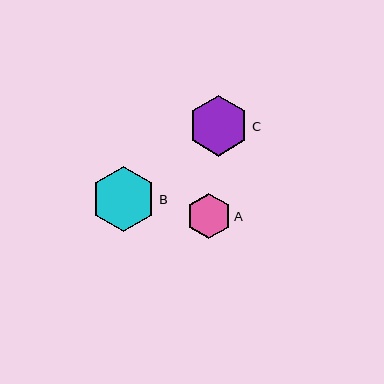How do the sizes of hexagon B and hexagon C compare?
Hexagon B and hexagon C are approximately the same size.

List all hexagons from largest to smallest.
From largest to smallest: B, C, A.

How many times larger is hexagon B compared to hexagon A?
Hexagon B is approximately 1.4 times the size of hexagon A.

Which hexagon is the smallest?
Hexagon A is the smallest with a size of approximately 45 pixels.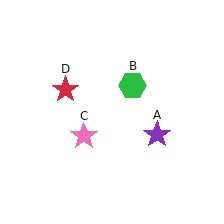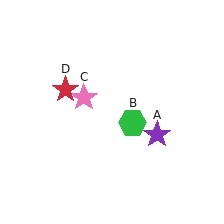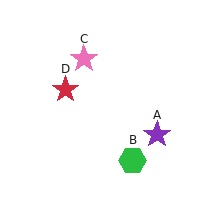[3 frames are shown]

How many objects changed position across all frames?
2 objects changed position: green hexagon (object B), pink star (object C).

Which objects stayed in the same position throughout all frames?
Purple star (object A) and red star (object D) remained stationary.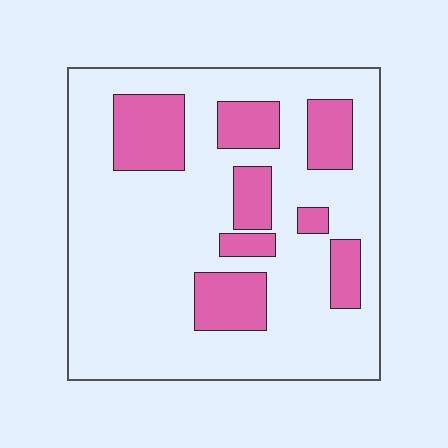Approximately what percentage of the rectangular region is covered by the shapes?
Approximately 25%.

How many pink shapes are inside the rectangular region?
8.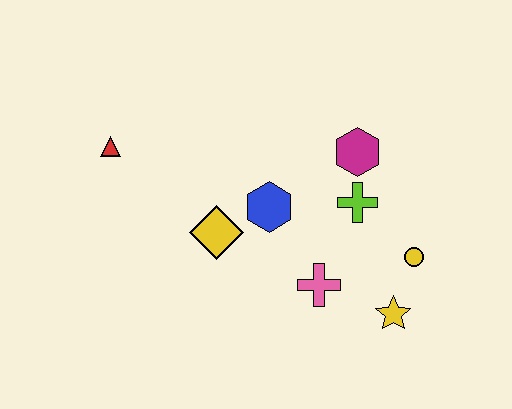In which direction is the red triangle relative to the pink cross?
The red triangle is to the left of the pink cross.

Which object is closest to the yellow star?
The yellow circle is closest to the yellow star.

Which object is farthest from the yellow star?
The red triangle is farthest from the yellow star.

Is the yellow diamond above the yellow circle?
Yes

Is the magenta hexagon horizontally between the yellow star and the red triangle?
Yes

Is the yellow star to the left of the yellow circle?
Yes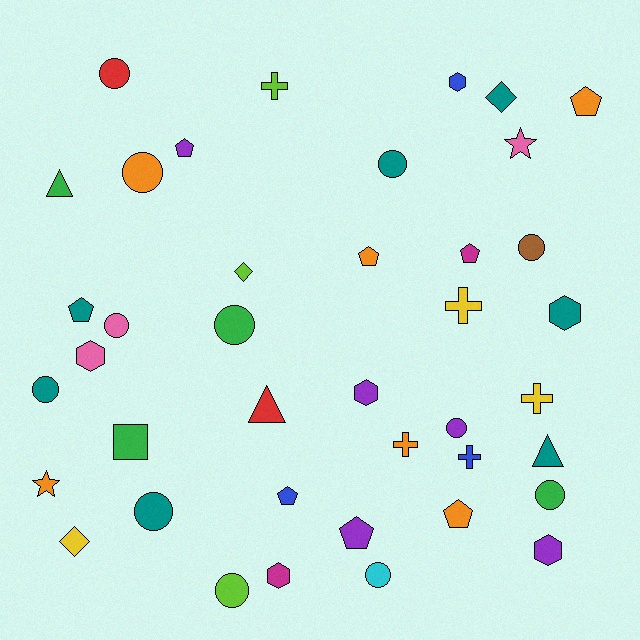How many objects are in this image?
There are 40 objects.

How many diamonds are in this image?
There are 3 diamonds.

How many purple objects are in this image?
There are 5 purple objects.